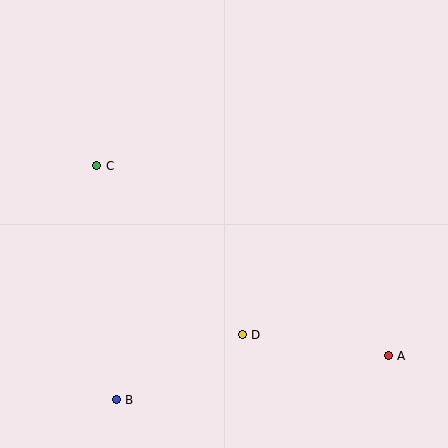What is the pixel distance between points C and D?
The distance between C and D is 223 pixels.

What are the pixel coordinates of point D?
Point D is at (242, 335).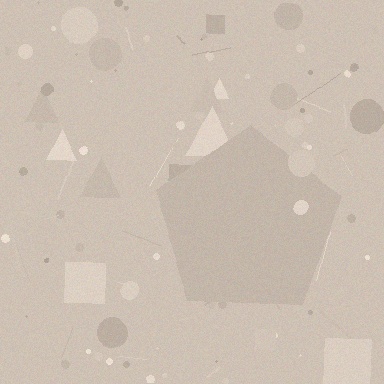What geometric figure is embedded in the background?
A pentagon is embedded in the background.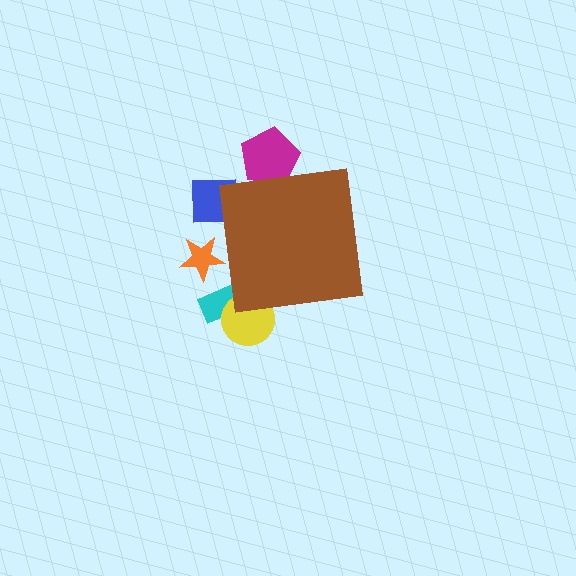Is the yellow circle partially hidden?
Yes, the yellow circle is partially hidden behind the brown square.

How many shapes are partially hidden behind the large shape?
5 shapes are partially hidden.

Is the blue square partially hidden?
Yes, the blue square is partially hidden behind the brown square.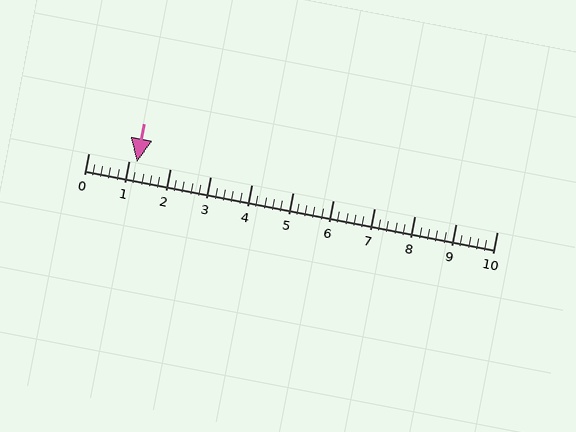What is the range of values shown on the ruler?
The ruler shows values from 0 to 10.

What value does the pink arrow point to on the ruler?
The pink arrow points to approximately 1.2.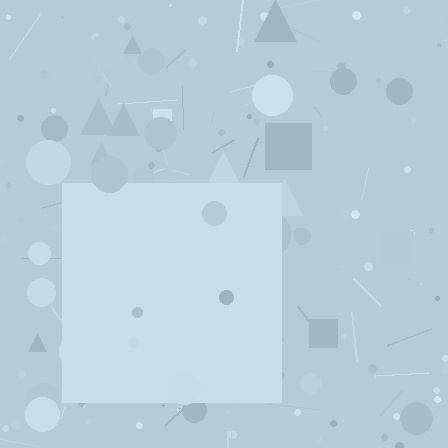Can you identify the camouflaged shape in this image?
The camouflaged shape is a square.